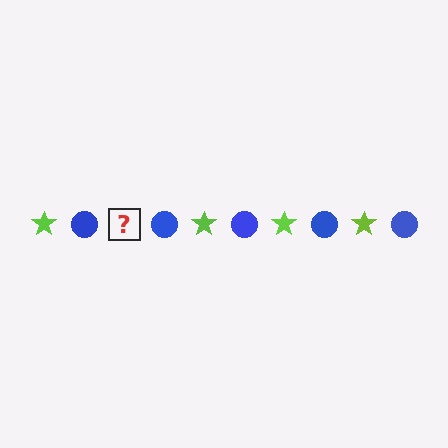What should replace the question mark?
The question mark should be replaced with a lime star.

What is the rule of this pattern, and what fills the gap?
The rule is that the pattern alternates between lime star and blue circle. The gap should be filled with a lime star.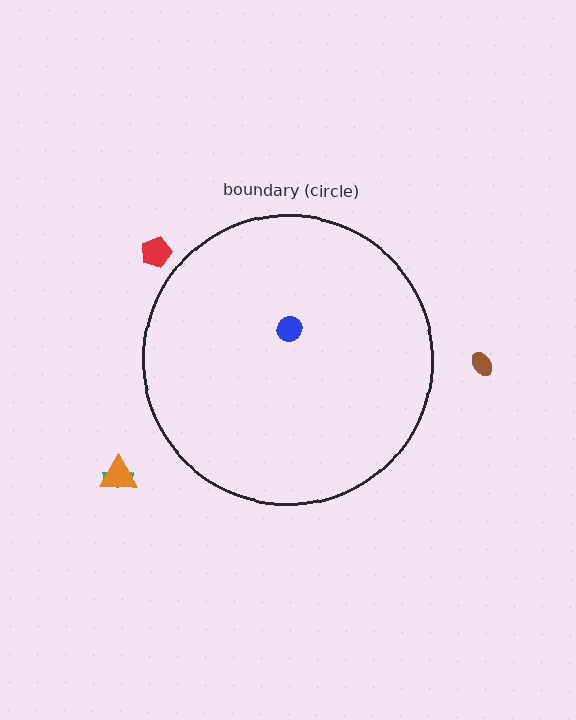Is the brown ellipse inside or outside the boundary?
Outside.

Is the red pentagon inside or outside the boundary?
Outside.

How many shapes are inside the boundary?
1 inside, 4 outside.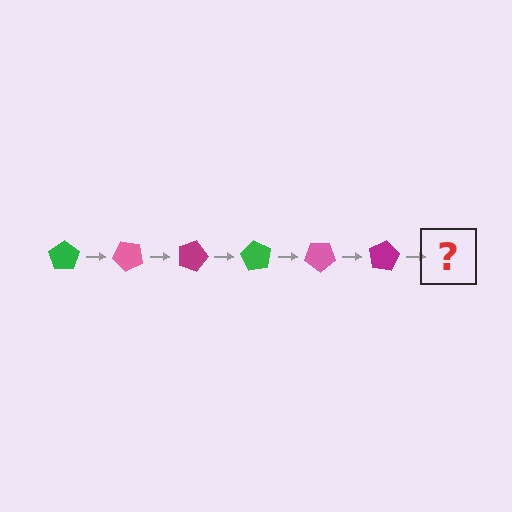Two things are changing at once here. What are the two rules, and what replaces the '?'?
The two rules are that it rotates 45 degrees each step and the color cycles through green, pink, and magenta. The '?' should be a green pentagon, rotated 270 degrees from the start.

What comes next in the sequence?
The next element should be a green pentagon, rotated 270 degrees from the start.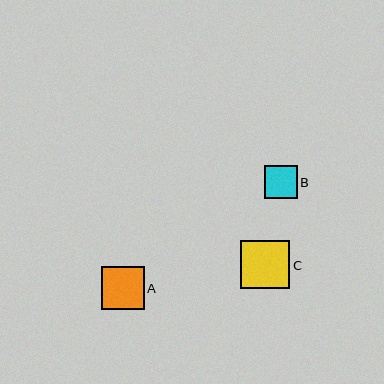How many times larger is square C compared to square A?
Square C is approximately 1.1 times the size of square A.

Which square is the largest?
Square C is the largest with a size of approximately 49 pixels.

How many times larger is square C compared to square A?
Square C is approximately 1.1 times the size of square A.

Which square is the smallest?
Square B is the smallest with a size of approximately 33 pixels.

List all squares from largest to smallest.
From largest to smallest: C, A, B.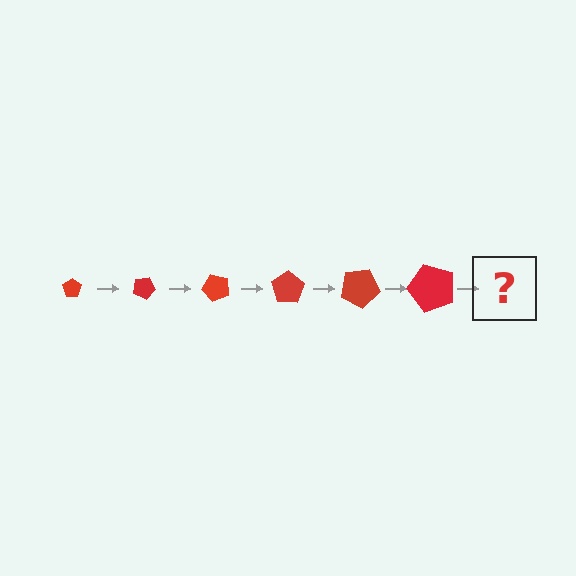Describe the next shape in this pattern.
It should be a pentagon, larger than the previous one and rotated 150 degrees from the start.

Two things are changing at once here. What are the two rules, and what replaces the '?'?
The two rules are that the pentagon grows larger each step and it rotates 25 degrees each step. The '?' should be a pentagon, larger than the previous one and rotated 150 degrees from the start.